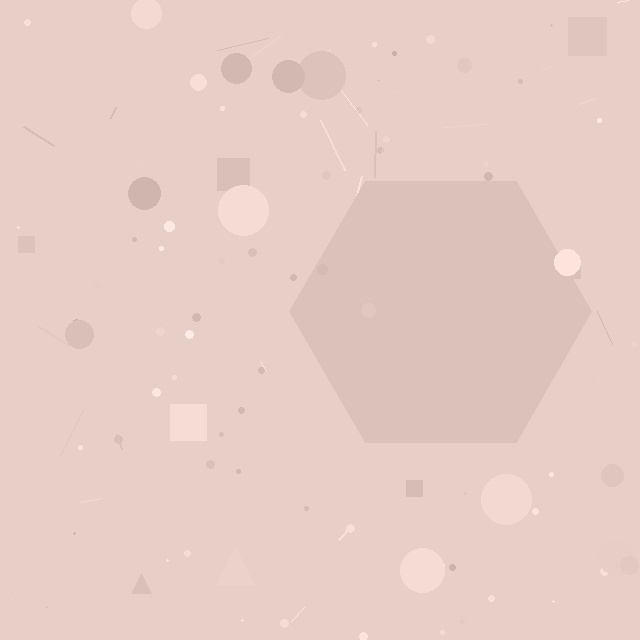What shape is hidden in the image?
A hexagon is hidden in the image.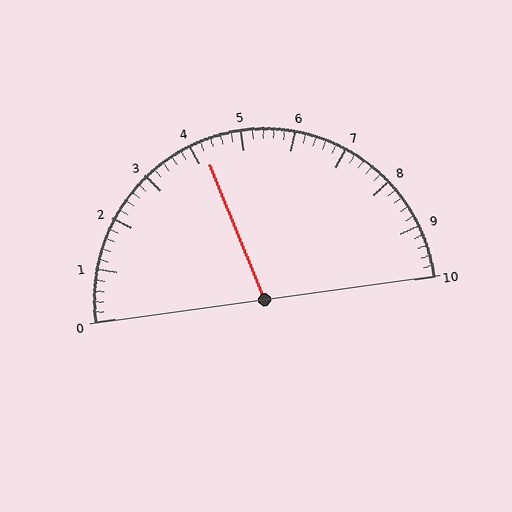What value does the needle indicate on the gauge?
The needle indicates approximately 4.2.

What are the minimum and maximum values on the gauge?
The gauge ranges from 0 to 10.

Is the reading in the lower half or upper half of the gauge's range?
The reading is in the lower half of the range (0 to 10).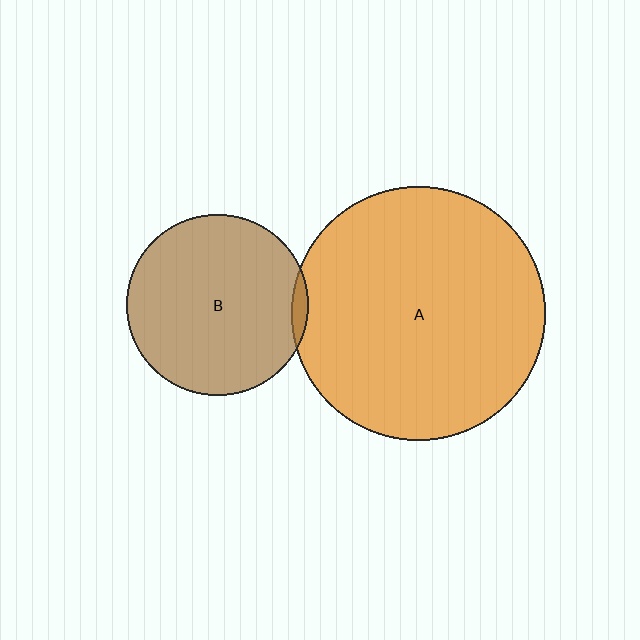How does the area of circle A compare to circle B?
Approximately 2.0 times.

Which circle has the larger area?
Circle A (orange).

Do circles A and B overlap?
Yes.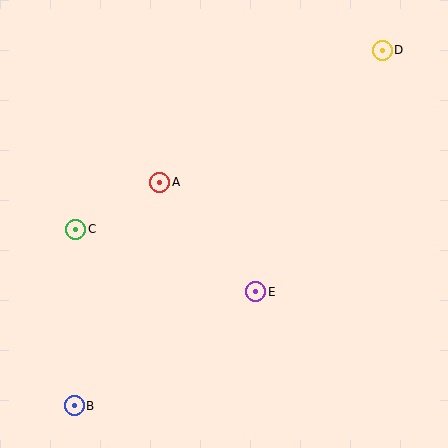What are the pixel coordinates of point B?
Point B is at (74, 406).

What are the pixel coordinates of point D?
Point D is at (382, 50).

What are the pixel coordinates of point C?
Point C is at (76, 229).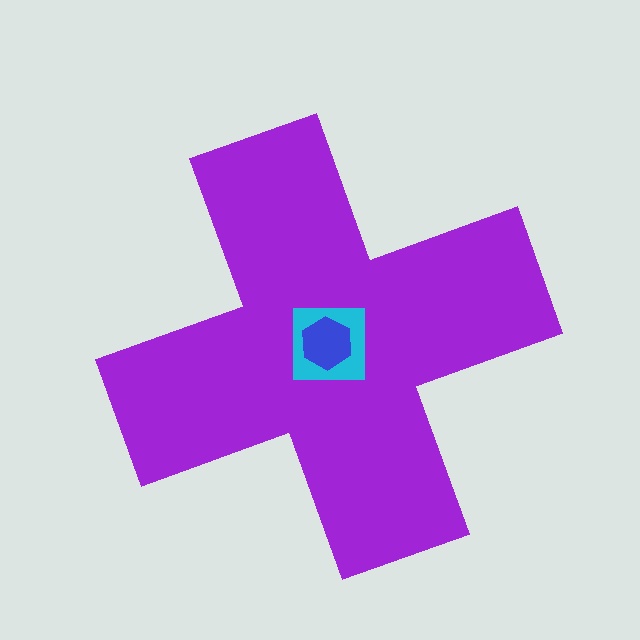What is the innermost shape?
The blue hexagon.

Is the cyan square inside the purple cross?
Yes.